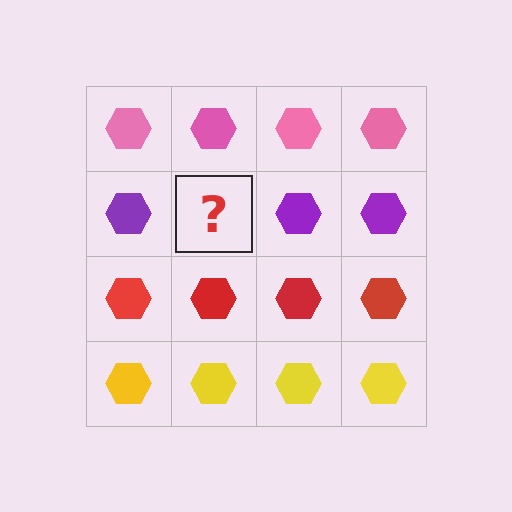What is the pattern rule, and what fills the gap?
The rule is that each row has a consistent color. The gap should be filled with a purple hexagon.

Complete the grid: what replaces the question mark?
The question mark should be replaced with a purple hexagon.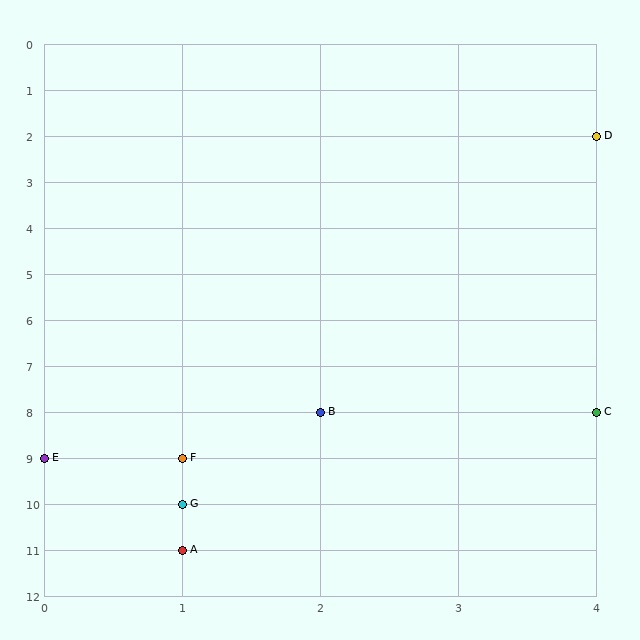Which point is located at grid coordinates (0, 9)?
Point E is at (0, 9).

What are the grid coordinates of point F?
Point F is at grid coordinates (1, 9).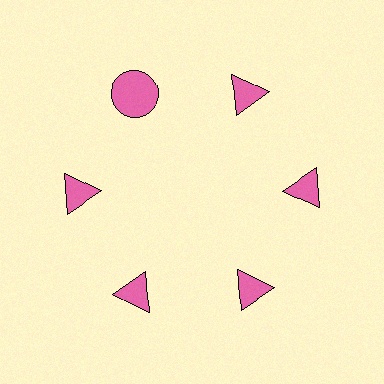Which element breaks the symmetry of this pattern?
The pink circle at roughly the 11 o'clock position breaks the symmetry. All other shapes are pink triangles.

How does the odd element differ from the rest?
It has a different shape: circle instead of triangle.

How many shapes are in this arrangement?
There are 6 shapes arranged in a ring pattern.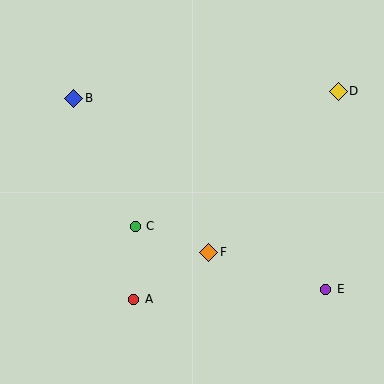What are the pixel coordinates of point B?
Point B is at (74, 98).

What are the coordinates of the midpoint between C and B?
The midpoint between C and B is at (105, 162).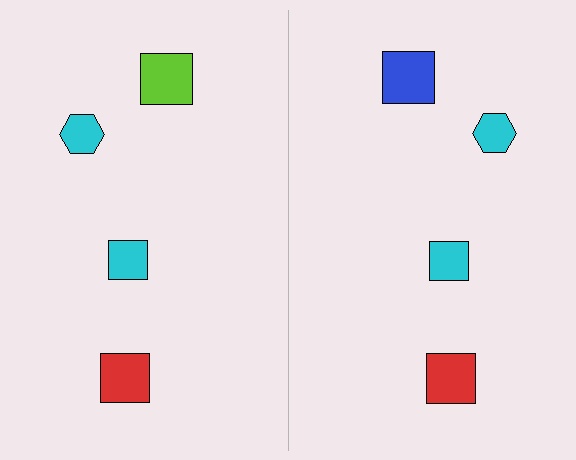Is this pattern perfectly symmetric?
No, the pattern is not perfectly symmetric. The blue square on the right side breaks the symmetry — its mirror counterpart is lime.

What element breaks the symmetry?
The blue square on the right side breaks the symmetry — its mirror counterpart is lime.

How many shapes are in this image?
There are 8 shapes in this image.